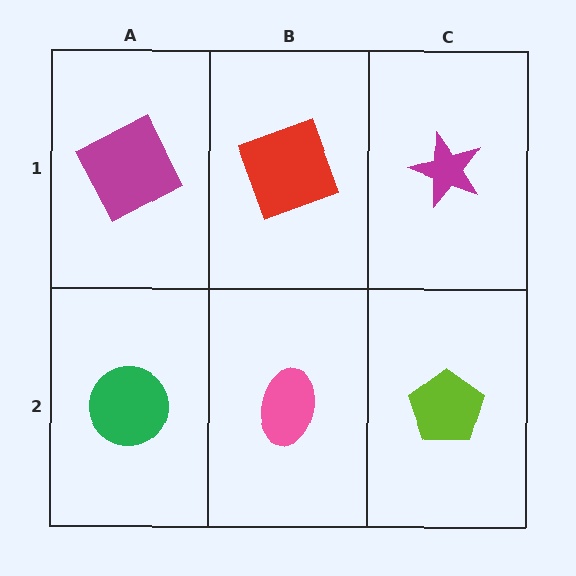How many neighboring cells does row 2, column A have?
2.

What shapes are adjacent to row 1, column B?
A pink ellipse (row 2, column B), a magenta square (row 1, column A), a magenta star (row 1, column C).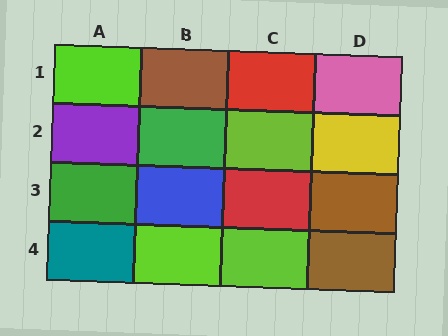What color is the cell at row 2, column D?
Yellow.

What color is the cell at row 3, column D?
Brown.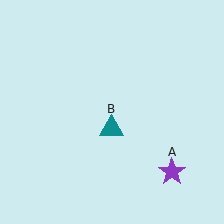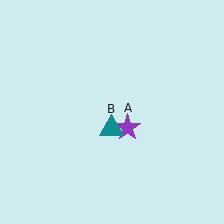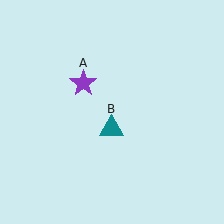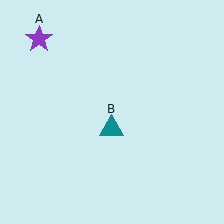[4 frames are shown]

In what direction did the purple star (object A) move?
The purple star (object A) moved up and to the left.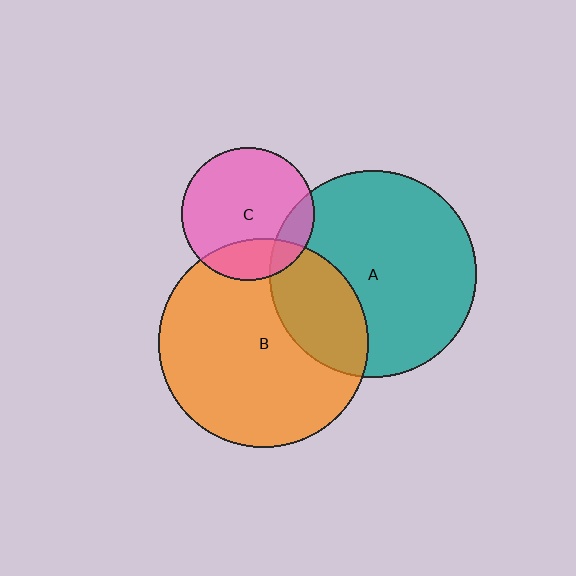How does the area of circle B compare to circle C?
Approximately 2.5 times.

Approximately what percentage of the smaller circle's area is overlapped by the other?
Approximately 25%.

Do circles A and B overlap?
Yes.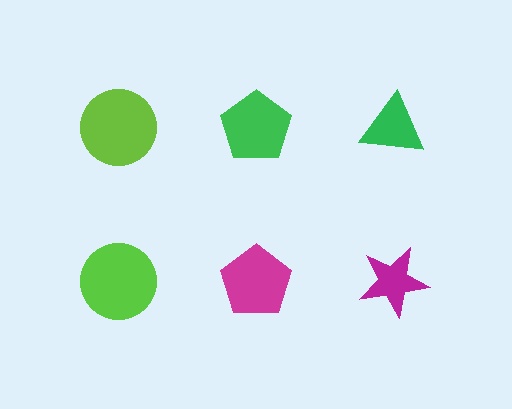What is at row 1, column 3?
A green triangle.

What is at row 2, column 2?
A magenta pentagon.